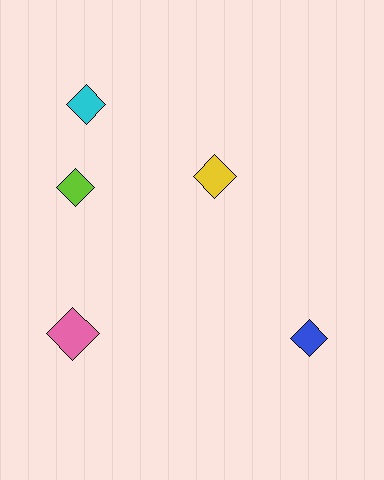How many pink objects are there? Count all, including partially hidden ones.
There is 1 pink object.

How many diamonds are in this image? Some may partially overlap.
There are 5 diamonds.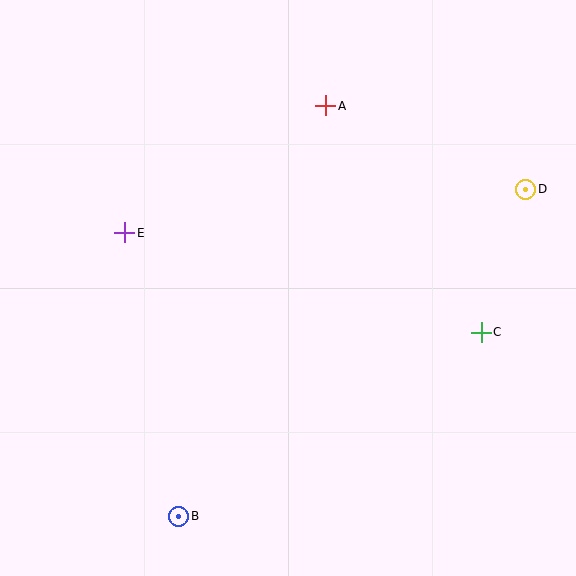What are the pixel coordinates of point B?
Point B is at (179, 516).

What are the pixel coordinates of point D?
Point D is at (526, 189).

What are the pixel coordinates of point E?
Point E is at (125, 233).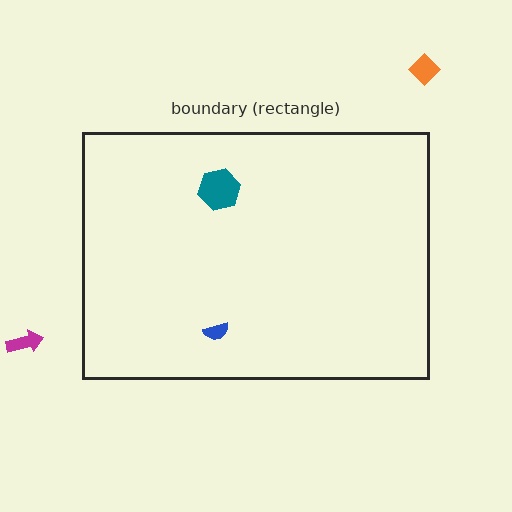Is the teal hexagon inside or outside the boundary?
Inside.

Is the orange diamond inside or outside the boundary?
Outside.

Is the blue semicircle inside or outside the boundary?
Inside.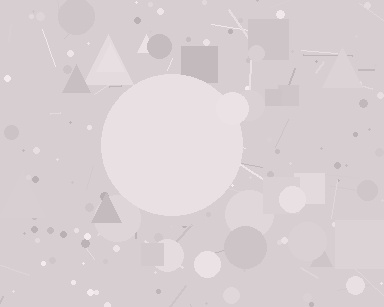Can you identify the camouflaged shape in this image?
The camouflaged shape is a circle.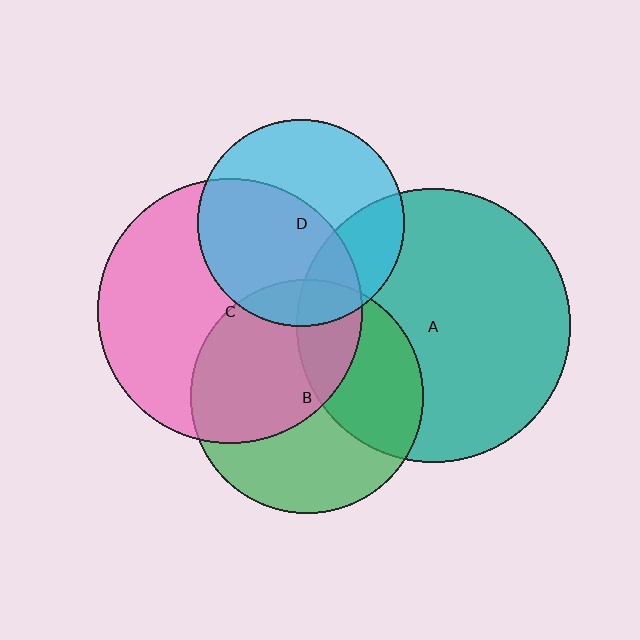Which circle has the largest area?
Circle A (teal).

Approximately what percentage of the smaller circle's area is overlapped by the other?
Approximately 25%.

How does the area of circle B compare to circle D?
Approximately 1.3 times.